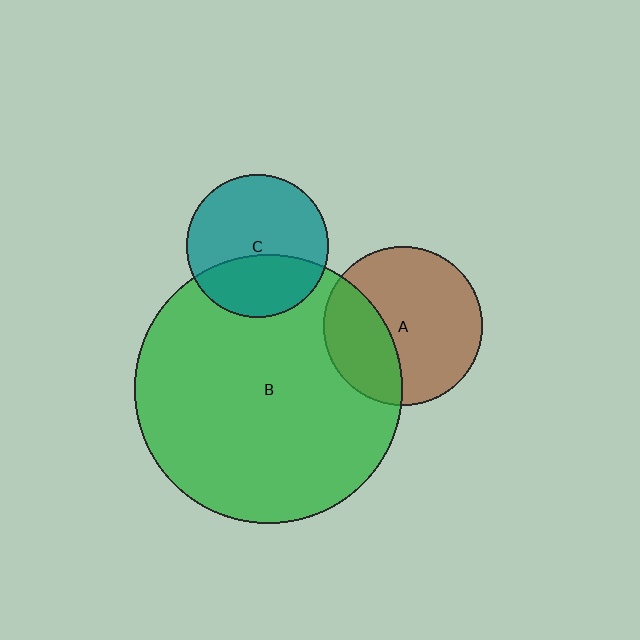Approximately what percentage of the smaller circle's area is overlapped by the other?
Approximately 35%.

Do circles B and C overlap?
Yes.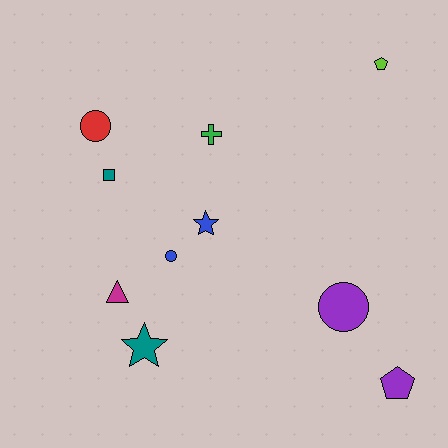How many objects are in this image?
There are 10 objects.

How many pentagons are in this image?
There are 2 pentagons.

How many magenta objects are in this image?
There is 1 magenta object.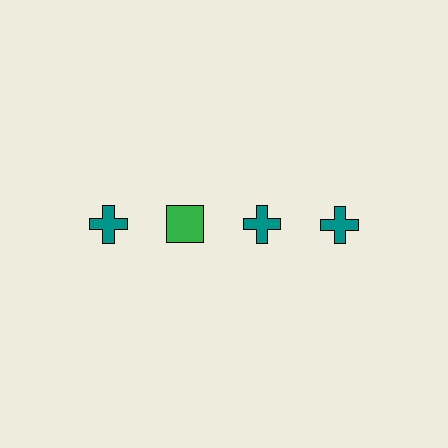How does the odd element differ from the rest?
It differs in both color (green instead of teal) and shape (square instead of cross).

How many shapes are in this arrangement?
There are 4 shapes arranged in a grid pattern.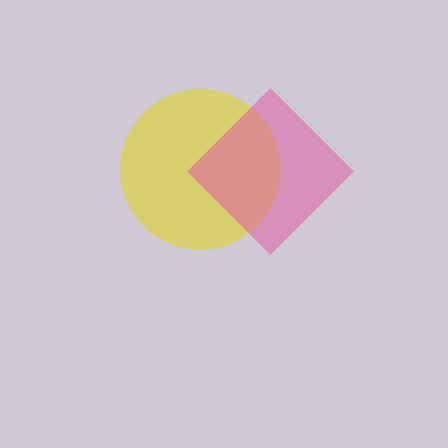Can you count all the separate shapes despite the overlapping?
Yes, there are 2 separate shapes.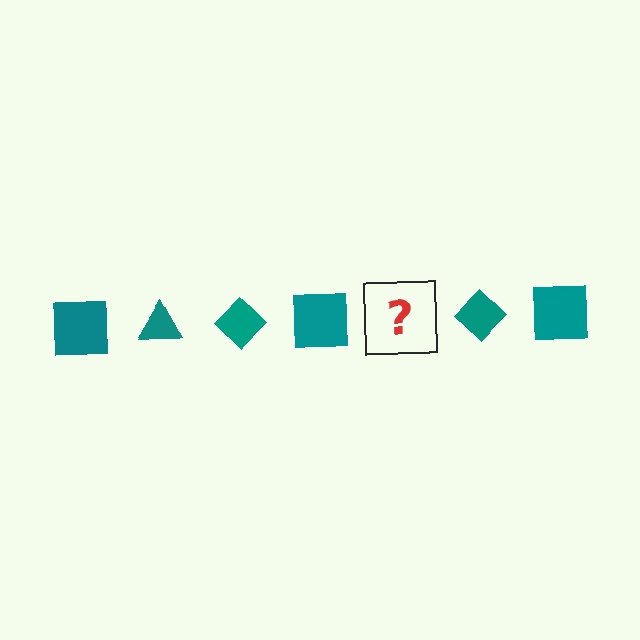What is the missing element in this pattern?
The missing element is a teal triangle.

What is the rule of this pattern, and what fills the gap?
The rule is that the pattern cycles through square, triangle, diamond shapes in teal. The gap should be filled with a teal triangle.